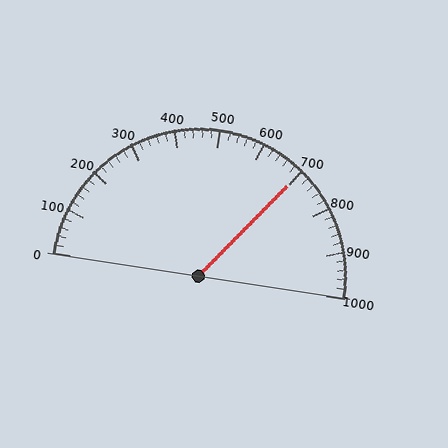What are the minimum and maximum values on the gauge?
The gauge ranges from 0 to 1000.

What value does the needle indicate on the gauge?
The needle indicates approximately 700.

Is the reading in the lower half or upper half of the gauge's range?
The reading is in the upper half of the range (0 to 1000).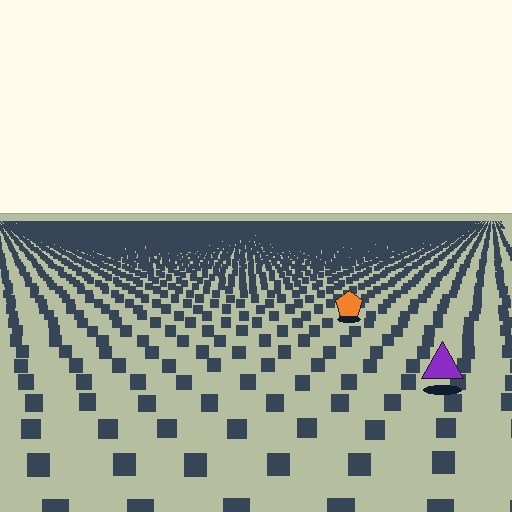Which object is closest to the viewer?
The purple triangle is closest. The texture marks near it are larger and more spread out.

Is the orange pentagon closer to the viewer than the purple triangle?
No. The purple triangle is closer — you can tell from the texture gradient: the ground texture is coarser near it.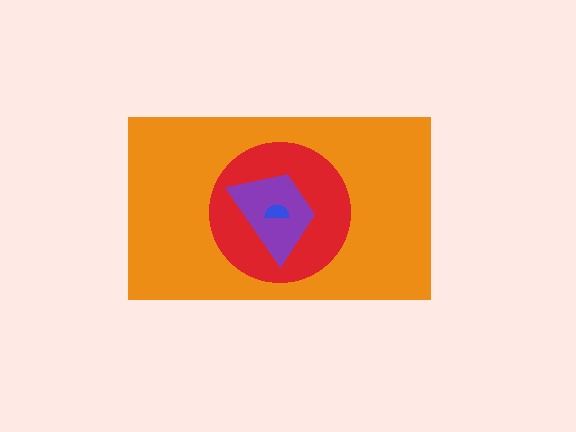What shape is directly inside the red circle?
The purple trapezoid.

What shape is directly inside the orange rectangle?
The red circle.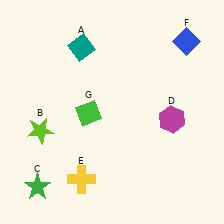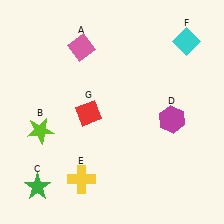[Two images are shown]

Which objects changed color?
A changed from teal to pink. F changed from blue to cyan. G changed from green to red.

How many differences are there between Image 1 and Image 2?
There are 3 differences between the two images.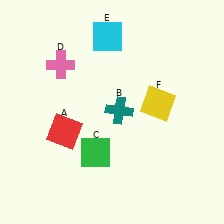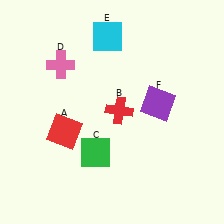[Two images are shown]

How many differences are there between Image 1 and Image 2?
There are 2 differences between the two images.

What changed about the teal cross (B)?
In Image 1, B is teal. In Image 2, it changed to red.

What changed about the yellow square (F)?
In Image 1, F is yellow. In Image 2, it changed to purple.